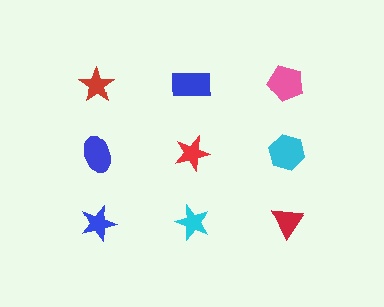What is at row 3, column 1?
A blue star.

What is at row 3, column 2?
A cyan star.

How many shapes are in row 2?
3 shapes.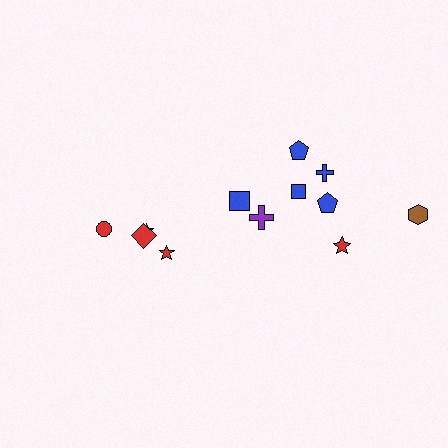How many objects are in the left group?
There are 4 objects.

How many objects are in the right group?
There are 8 objects.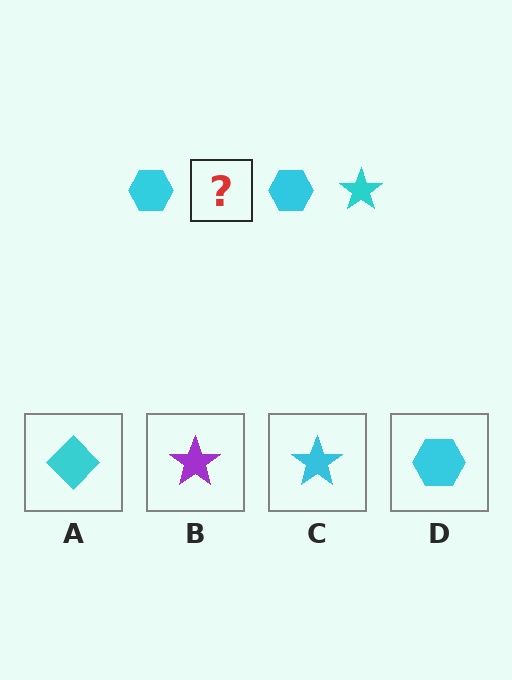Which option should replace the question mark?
Option C.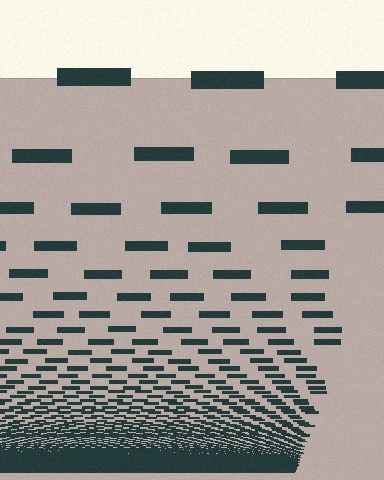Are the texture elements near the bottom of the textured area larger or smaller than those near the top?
Smaller. The gradient is inverted — elements near the bottom are smaller and denser.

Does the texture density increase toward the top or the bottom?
Density increases toward the bottom.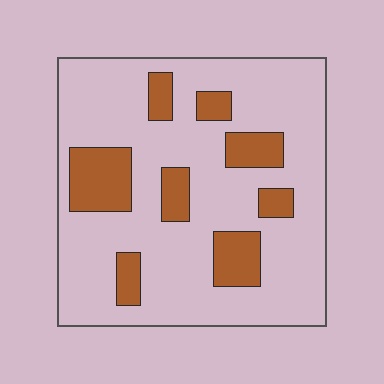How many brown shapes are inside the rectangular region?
8.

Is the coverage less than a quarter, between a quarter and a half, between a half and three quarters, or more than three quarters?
Less than a quarter.